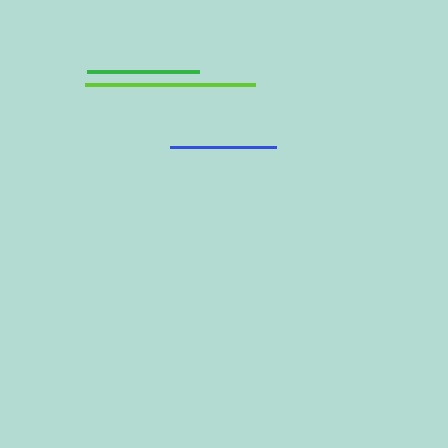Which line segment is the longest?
The lime line is the longest at approximately 170 pixels.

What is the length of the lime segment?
The lime segment is approximately 170 pixels long.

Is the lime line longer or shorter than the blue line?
The lime line is longer than the blue line.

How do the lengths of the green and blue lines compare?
The green and blue lines are approximately the same length.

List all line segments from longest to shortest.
From longest to shortest: lime, green, blue.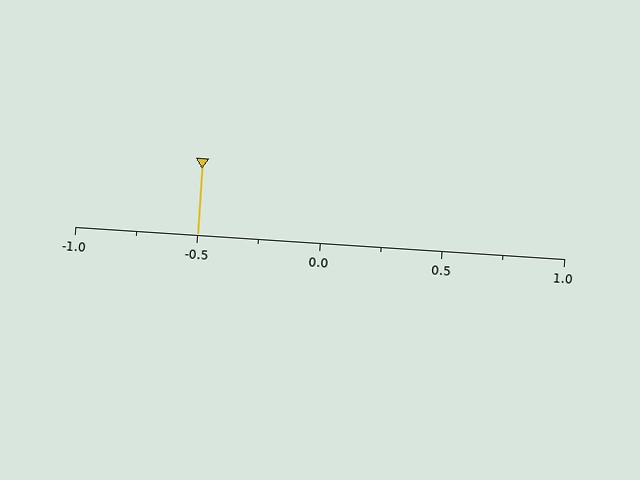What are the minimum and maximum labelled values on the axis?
The axis runs from -1.0 to 1.0.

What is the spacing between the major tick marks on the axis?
The major ticks are spaced 0.5 apart.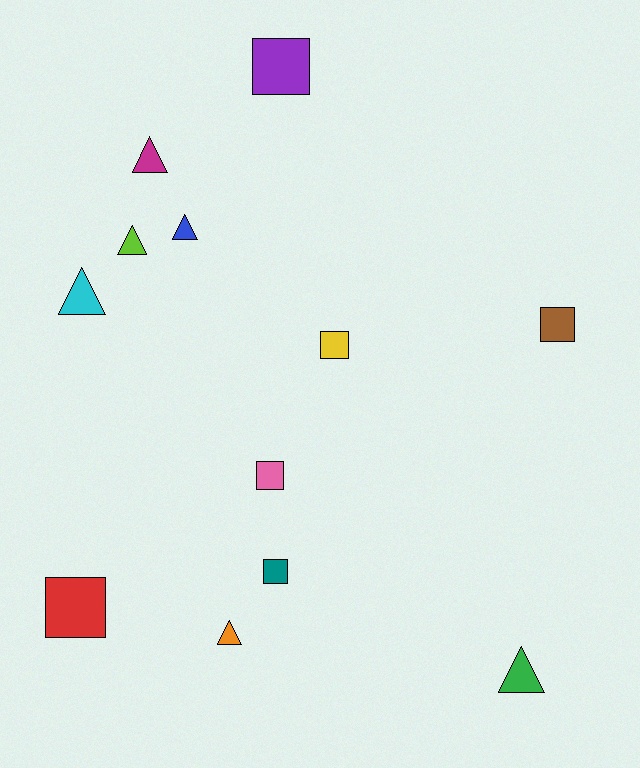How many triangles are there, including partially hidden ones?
There are 6 triangles.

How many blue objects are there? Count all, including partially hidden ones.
There is 1 blue object.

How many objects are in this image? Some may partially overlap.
There are 12 objects.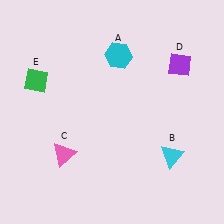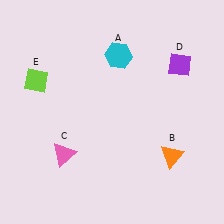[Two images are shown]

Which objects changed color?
B changed from cyan to orange. E changed from green to lime.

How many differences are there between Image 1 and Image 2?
There are 2 differences between the two images.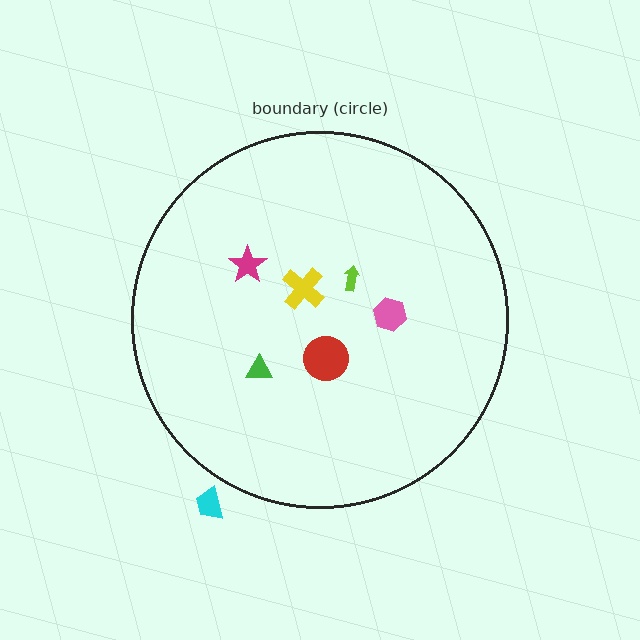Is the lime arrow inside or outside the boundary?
Inside.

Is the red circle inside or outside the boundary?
Inside.